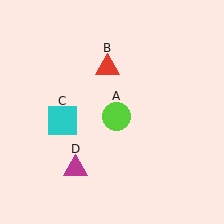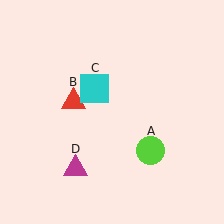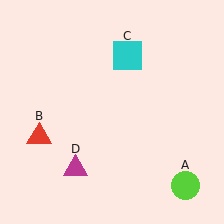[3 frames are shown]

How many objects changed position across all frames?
3 objects changed position: lime circle (object A), red triangle (object B), cyan square (object C).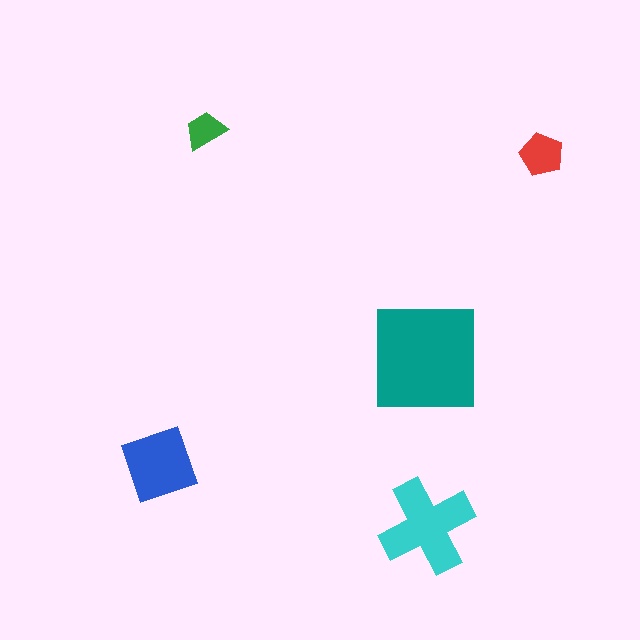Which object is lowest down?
The cyan cross is bottommost.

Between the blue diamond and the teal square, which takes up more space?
The teal square.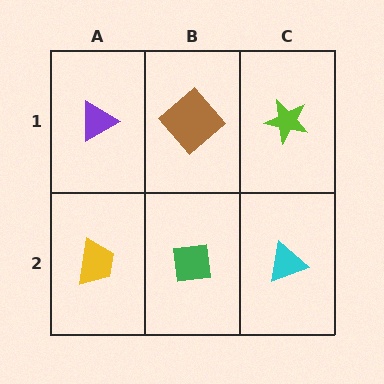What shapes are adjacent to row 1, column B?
A green square (row 2, column B), a purple triangle (row 1, column A), a lime star (row 1, column C).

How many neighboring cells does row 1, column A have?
2.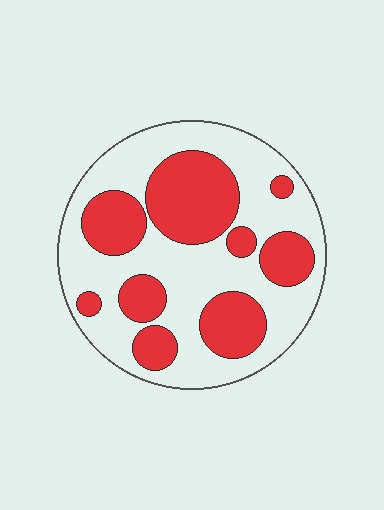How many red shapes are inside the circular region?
9.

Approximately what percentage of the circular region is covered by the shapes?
Approximately 40%.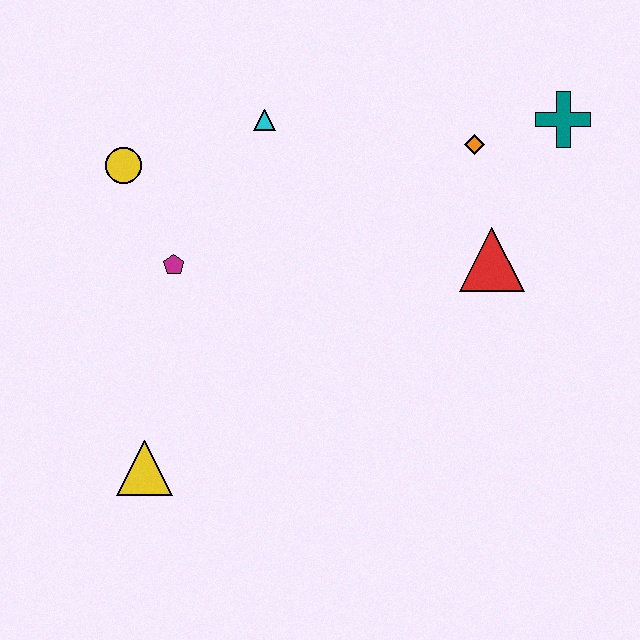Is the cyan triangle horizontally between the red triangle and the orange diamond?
No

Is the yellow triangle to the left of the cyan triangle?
Yes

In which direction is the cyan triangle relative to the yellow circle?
The cyan triangle is to the right of the yellow circle.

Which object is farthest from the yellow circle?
The teal cross is farthest from the yellow circle.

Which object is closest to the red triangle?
The orange diamond is closest to the red triangle.